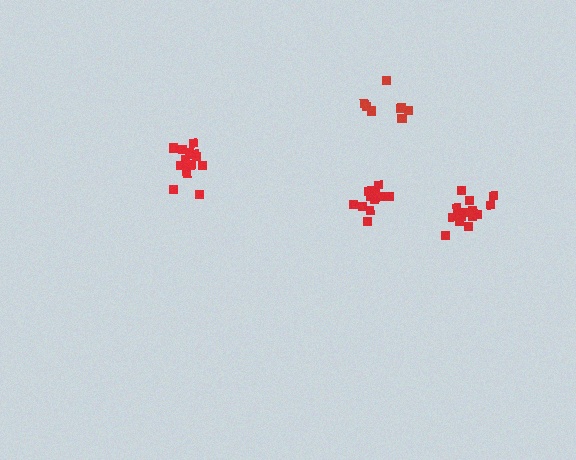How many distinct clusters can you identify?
There are 4 distinct clusters.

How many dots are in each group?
Group 1: 8 dots, Group 2: 14 dots, Group 3: 14 dots, Group 4: 12 dots (48 total).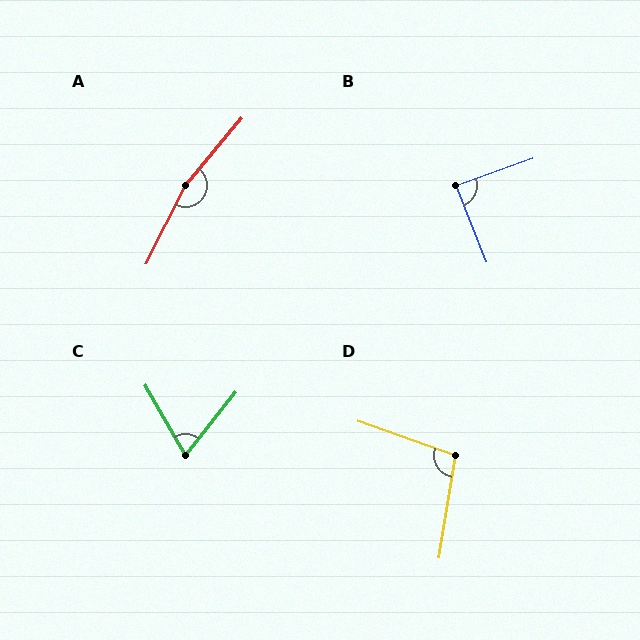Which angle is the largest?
A, at approximately 167 degrees.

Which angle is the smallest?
C, at approximately 68 degrees.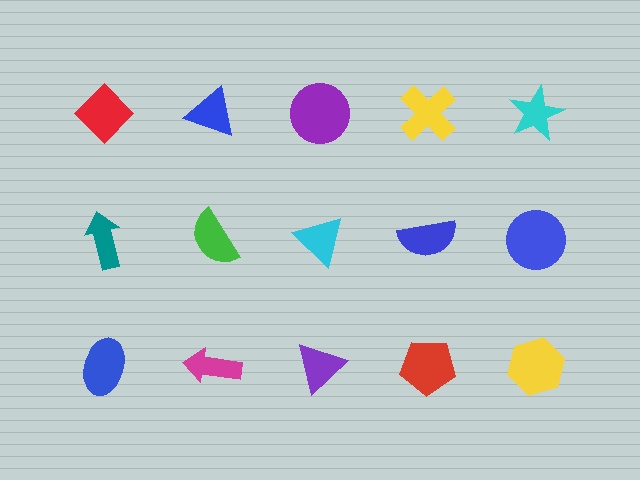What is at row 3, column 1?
A blue ellipse.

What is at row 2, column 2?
A green semicircle.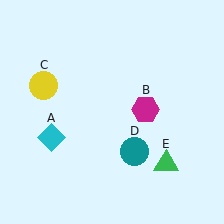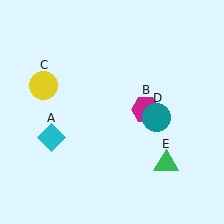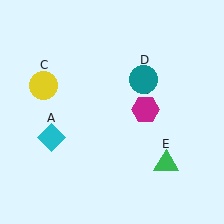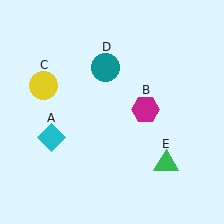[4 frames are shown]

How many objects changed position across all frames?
1 object changed position: teal circle (object D).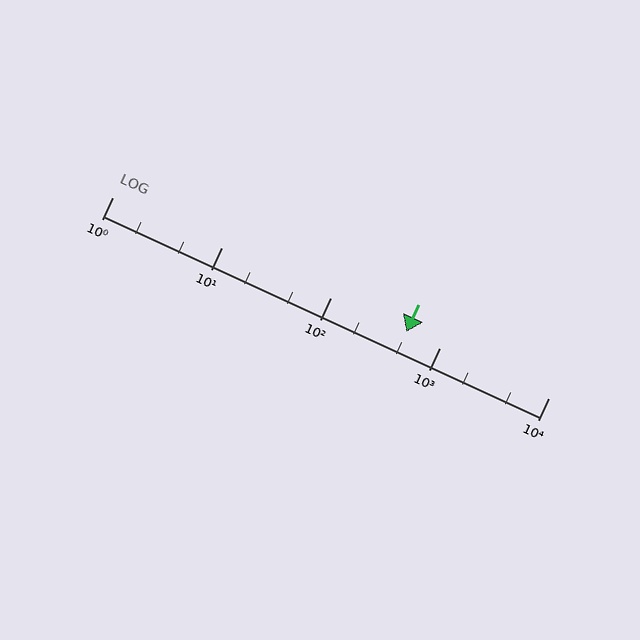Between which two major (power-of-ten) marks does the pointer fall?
The pointer is between 100 and 1000.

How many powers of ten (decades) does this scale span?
The scale spans 4 decades, from 1 to 10000.